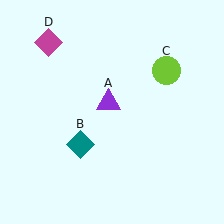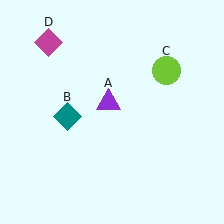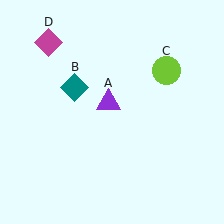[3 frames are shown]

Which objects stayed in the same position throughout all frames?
Purple triangle (object A) and lime circle (object C) and magenta diamond (object D) remained stationary.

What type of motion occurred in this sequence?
The teal diamond (object B) rotated clockwise around the center of the scene.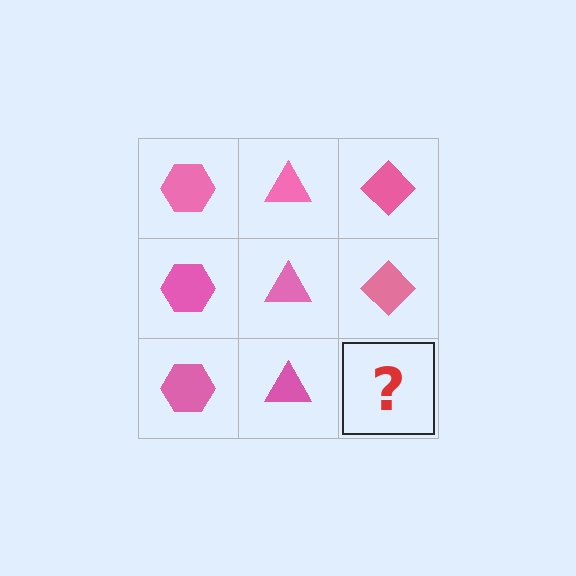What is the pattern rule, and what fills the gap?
The rule is that each column has a consistent shape. The gap should be filled with a pink diamond.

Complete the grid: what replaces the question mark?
The question mark should be replaced with a pink diamond.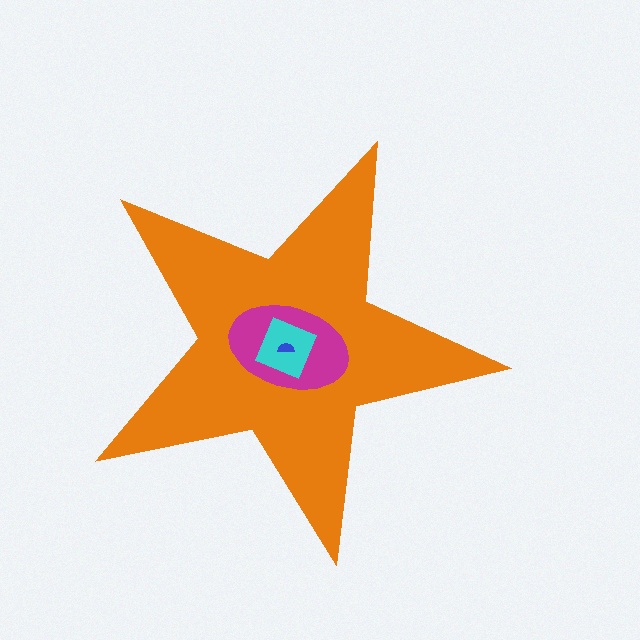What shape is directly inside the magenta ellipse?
The cyan diamond.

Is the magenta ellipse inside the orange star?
Yes.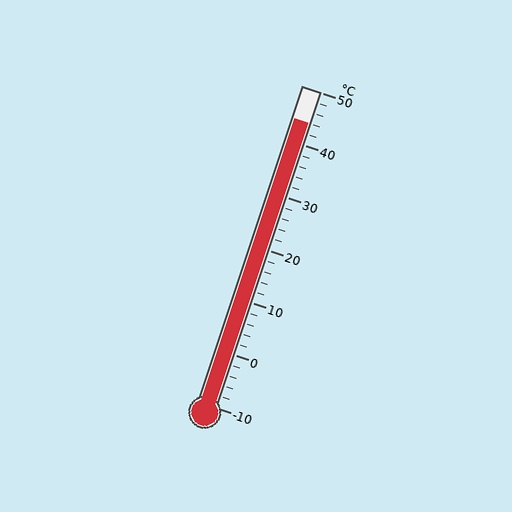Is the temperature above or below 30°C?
The temperature is above 30°C.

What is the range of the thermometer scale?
The thermometer scale ranges from -10°C to 50°C.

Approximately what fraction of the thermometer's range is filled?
The thermometer is filled to approximately 90% of its range.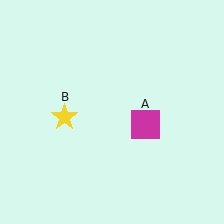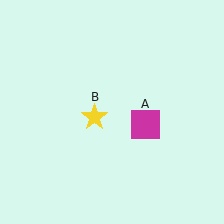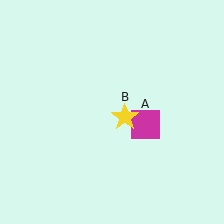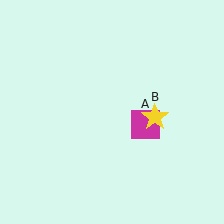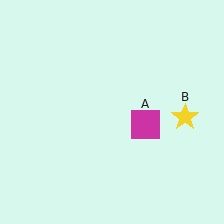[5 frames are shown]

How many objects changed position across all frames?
1 object changed position: yellow star (object B).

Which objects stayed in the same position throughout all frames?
Magenta square (object A) remained stationary.